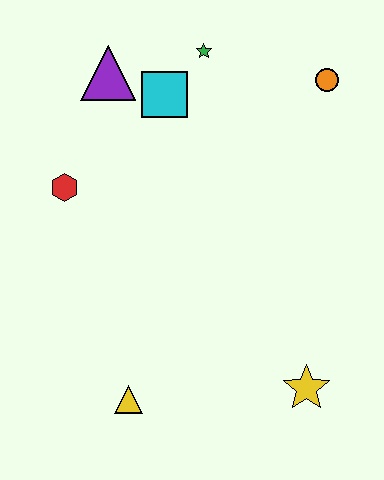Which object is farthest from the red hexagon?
The yellow star is farthest from the red hexagon.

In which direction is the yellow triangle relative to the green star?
The yellow triangle is below the green star.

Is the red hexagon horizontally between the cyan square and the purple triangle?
No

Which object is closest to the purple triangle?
The cyan square is closest to the purple triangle.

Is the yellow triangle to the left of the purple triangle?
No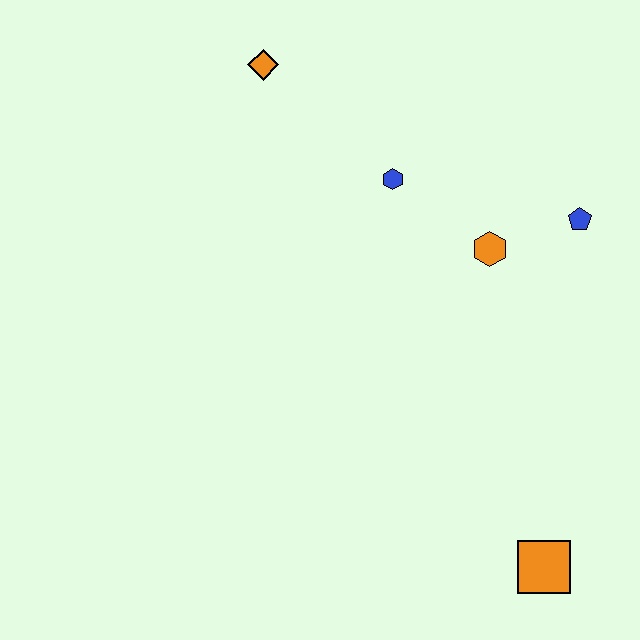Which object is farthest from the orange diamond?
The orange square is farthest from the orange diamond.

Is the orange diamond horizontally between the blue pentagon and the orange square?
No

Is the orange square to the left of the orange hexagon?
No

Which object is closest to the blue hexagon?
The orange hexagon is closest to the blue hexagon.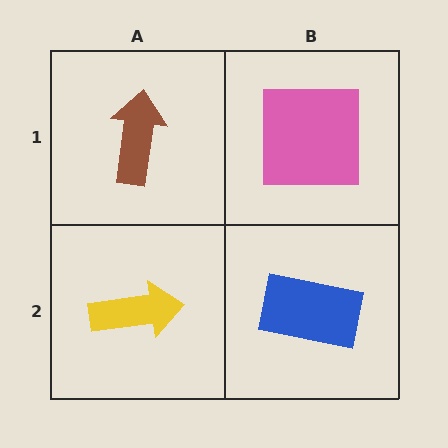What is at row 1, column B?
A pink square.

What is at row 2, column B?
A blue rectangle.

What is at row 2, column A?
A yellow arrow.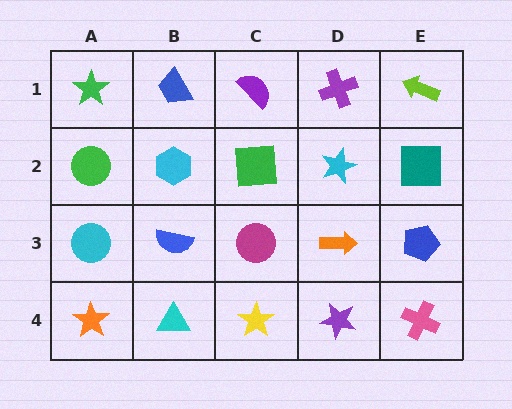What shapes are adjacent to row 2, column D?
A purple cross (row 1, column D), an orange arrow (row 3, column D), a green square (row 2, column C), a teal square (row 2, column E).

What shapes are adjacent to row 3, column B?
A cyan hexagon (row 2, column B), a cyan triangle (row 4, column B), a cyan circle (row 3, column A), a magenta circle (row 3, column C).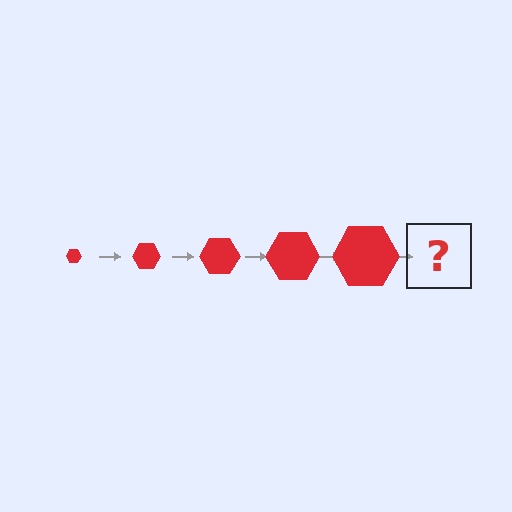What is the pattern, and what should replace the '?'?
The pattern is that the hexagon gets progressively larger each step. The '?' should be a red hexagon, larger than the previous one.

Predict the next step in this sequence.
The next step is a red hexagon, larger than the previous one.